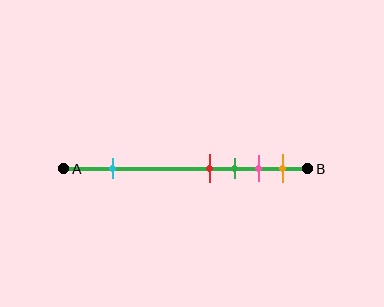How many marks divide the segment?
There are 5 marks dividing the segment.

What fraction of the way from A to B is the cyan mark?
The cyan mark is approximately 20% (0.2) of the way from A to B.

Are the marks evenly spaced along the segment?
No, the marks are not evenly spaced.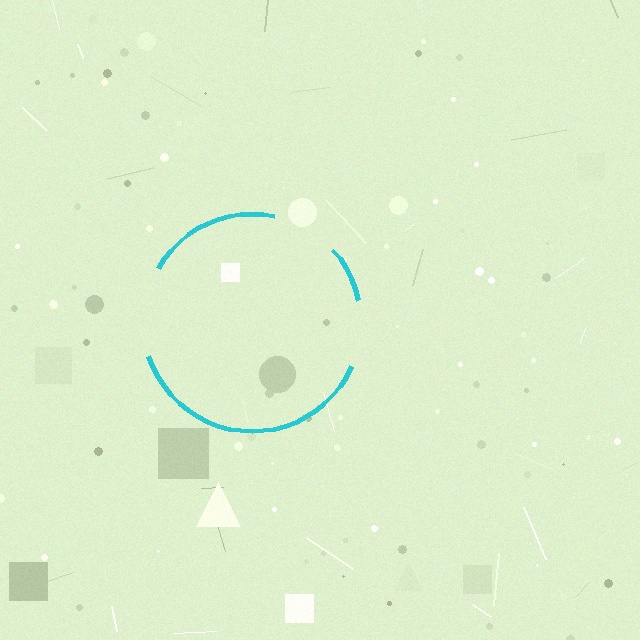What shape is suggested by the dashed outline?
The dashed outline suggests a circle.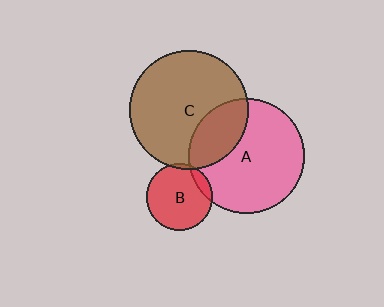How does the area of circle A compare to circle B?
Approximately 3.0 times.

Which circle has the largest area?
Circle C (brown).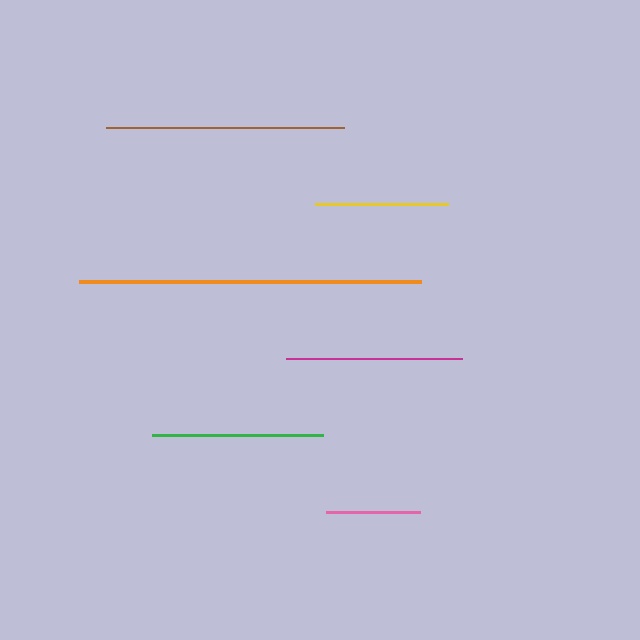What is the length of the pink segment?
The pink segment is approximately 94 pixels long.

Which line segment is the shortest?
The pink line is the shortest at approximately 94 pixels.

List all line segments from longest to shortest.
From longest to shortest: orange, brown, magenta, green, yellow, pink.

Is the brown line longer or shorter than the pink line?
The brown line is longer than the pink line.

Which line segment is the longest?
The orange line is the longest at approximately 342 pixels.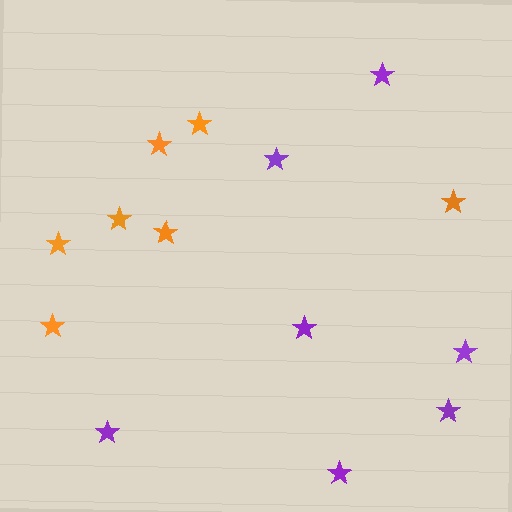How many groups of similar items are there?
There are 2 groups: one group of orange stars (7) and one group of purple stars (7).